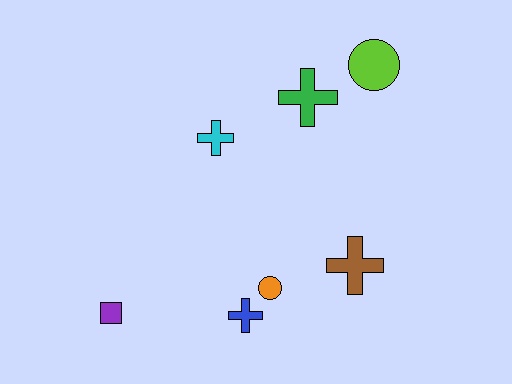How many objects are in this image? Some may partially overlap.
There are 7 objects.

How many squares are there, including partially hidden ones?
There is 1 square.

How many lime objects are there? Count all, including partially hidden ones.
There is 1 lime object.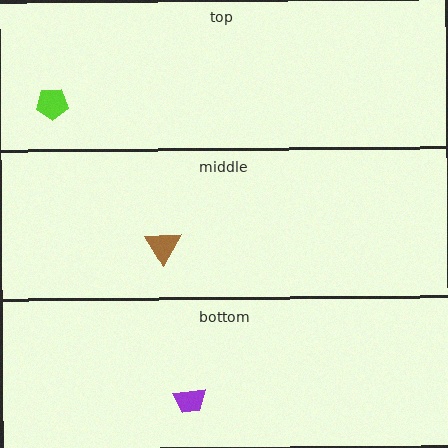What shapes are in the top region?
The lime pentagon.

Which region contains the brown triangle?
The middle region.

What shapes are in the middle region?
The brown triangle.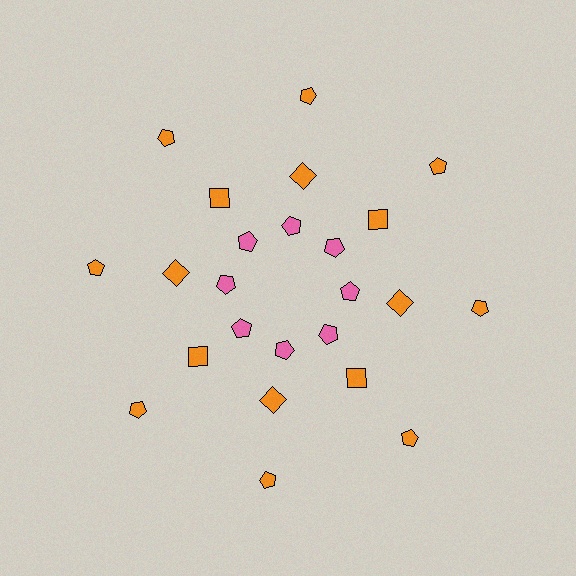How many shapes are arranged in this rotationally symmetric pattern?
There are 24 shapes, arranged in 8 groups of 3.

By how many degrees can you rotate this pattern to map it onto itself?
The pattern maps onto itself every 45 degrees of rotation.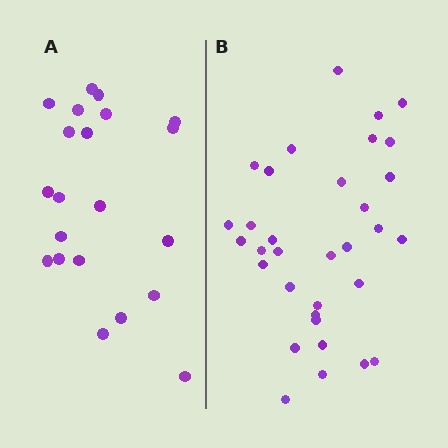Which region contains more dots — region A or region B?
Region B (the right region) has more dots.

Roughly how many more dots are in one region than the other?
Region B has roughly 12 or so more dots than region A.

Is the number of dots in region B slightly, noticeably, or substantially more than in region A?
Region B has substantially more. The ratio is roughly 1.6 to 1.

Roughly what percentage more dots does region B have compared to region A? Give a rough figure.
About 55% more.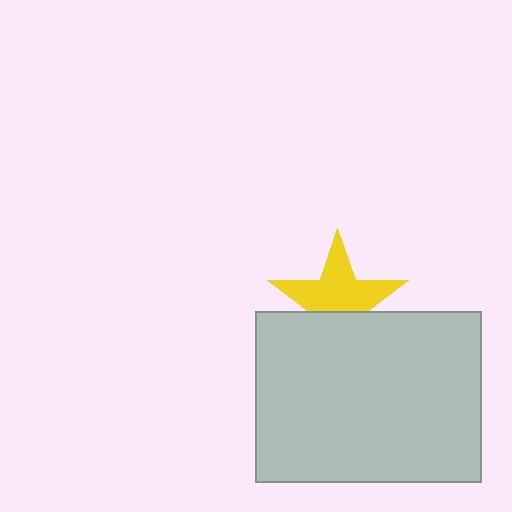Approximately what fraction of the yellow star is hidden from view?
Roughly 37% of the yellow star is hidden behind the light gray rectangle.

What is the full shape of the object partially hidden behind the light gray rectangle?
The partially hidden object is a yellow star.